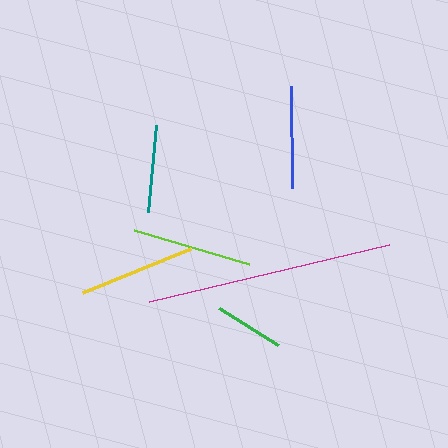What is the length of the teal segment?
The teal segment is approximately 87 pixels long.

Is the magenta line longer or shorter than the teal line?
The magenta line is longer than the teal line.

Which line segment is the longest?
The magenta line is the longest at approximately 247 pixels.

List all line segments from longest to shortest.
From longest to shortest: magenta, lime, yellow, blue, teal, green.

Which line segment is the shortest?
The green line is the shortest at approximately 70 pixels.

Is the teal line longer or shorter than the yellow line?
The yellow line is longer than the teal line.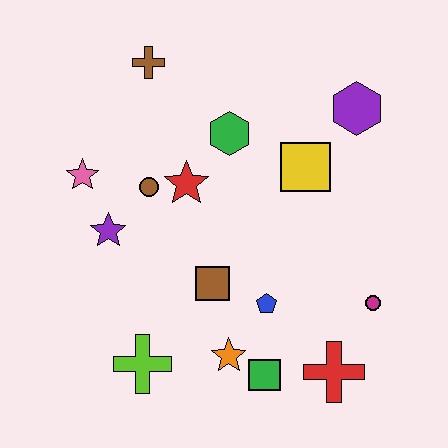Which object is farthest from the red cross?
The brown cross is farthest from the red cross.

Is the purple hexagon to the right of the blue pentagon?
Yes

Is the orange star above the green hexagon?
No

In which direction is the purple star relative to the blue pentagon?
The purple star is to the left of the blue pentagon.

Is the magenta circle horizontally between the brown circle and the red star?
No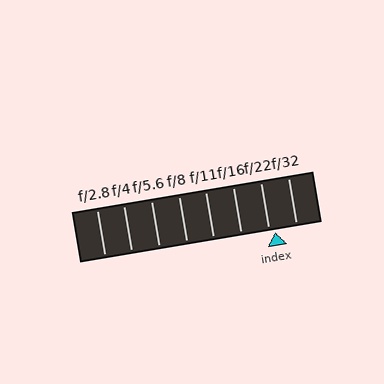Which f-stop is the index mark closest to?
The index mark is closest to f/22.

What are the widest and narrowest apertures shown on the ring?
The widest aperture shown is f/2.8 and the narrowest is f/32.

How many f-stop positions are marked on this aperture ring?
There are 8 f-stop positions marked.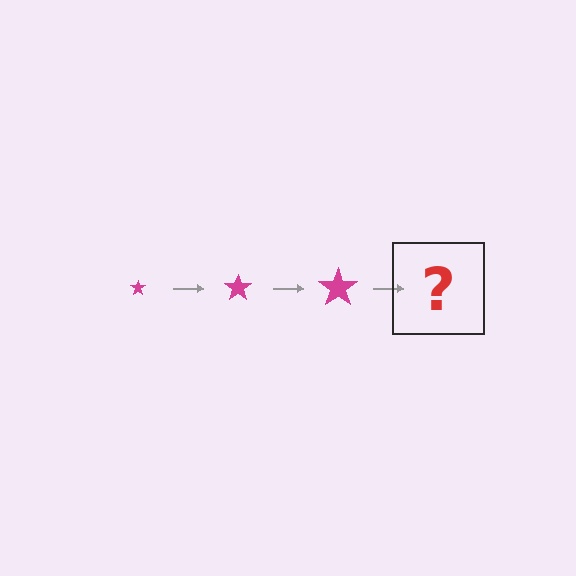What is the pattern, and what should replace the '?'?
The pattern is that the star gets progressively larger each step. The '?' should be a magenta star, larger than the previous one.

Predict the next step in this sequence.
The next step is a magenta star, larger than the previous one.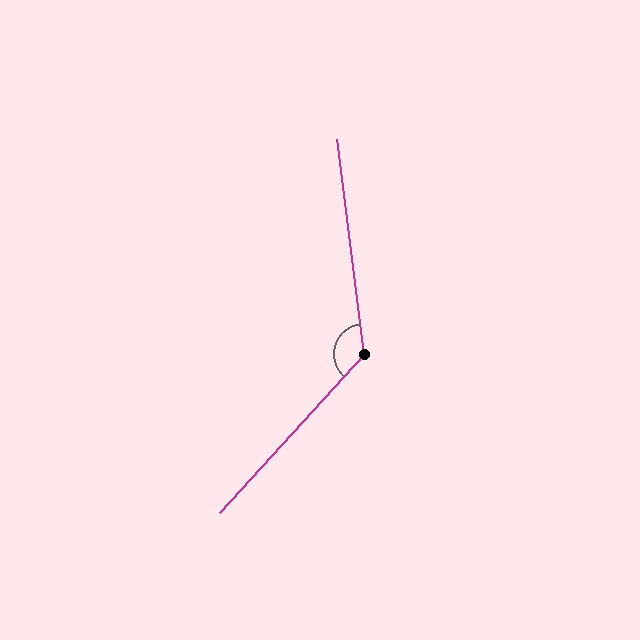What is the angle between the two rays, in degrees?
Approximately 131 degrees.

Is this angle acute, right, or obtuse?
It is obtuse.